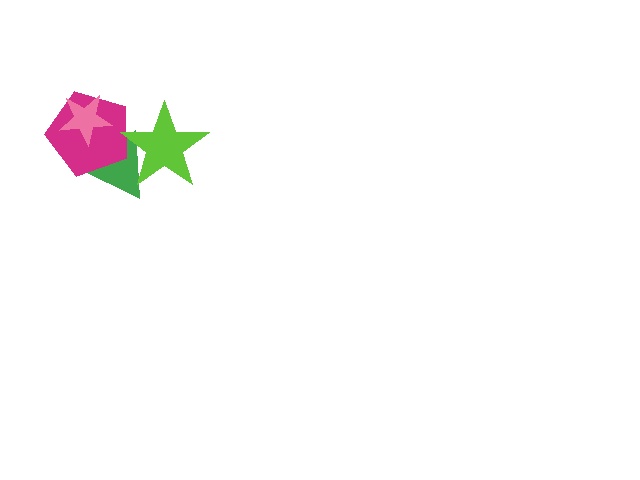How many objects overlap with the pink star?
2 objects overlap with the pink star.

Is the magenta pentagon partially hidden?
Yes, it is partially covered by another shape.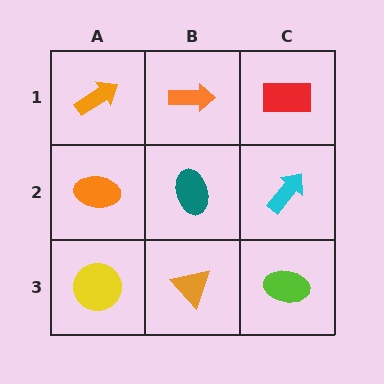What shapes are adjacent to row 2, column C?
A red rectangle (row 1, column C), a lime ellipse (row 3, column C), a teal ellipse (row 2, column B).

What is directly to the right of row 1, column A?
An orange arrow.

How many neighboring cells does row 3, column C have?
2.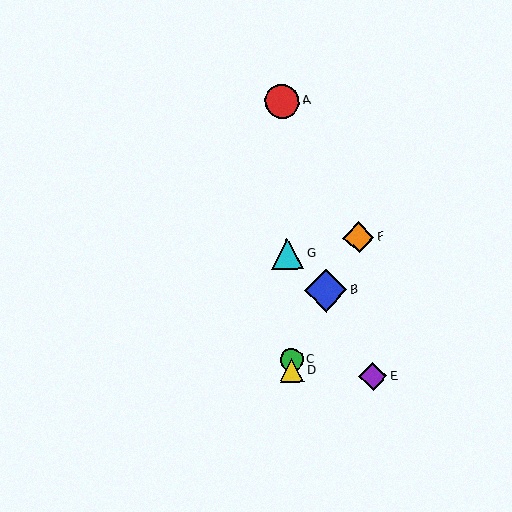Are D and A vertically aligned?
Yes, both are at x≈292.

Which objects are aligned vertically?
Objects A, C, D, G are aligned vertically.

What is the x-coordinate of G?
Object G is at x≈288.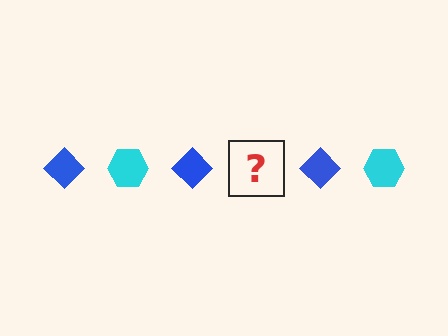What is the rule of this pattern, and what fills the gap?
The rule is that the pattern alternates between blue diamond and cyan hexagon. The gap should be filled with a cyan hexagon.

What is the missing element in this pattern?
The missing element is a cyan hexagon.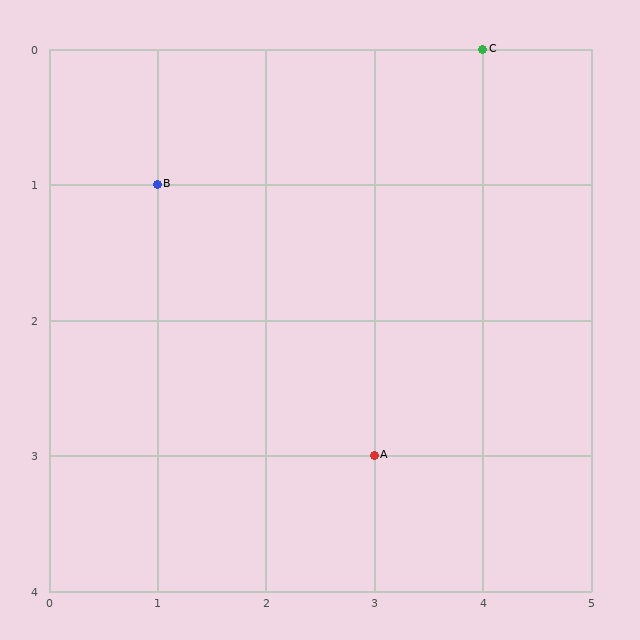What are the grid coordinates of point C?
Point C is at grid coordinates (4, 0).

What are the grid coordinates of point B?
Point B is at grid coordinates (1, 1).